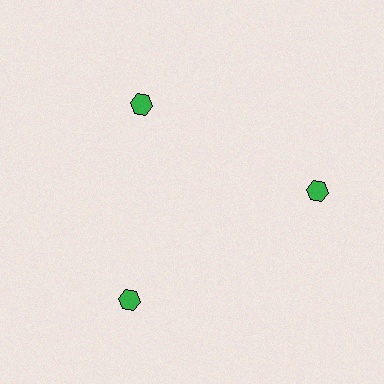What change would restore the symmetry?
The symmetry would be restored by moving it outward, back onto the ring so that all 3 hexagons sit at equal angles and equal distance from the center.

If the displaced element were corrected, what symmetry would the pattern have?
It would have 3-fold rotational symmetry — the pattern would map onto itself every 120 degrees.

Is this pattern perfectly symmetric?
No. The 3 green hexagons are arranged in a ring, but one element near the 11 o'clock position is pulled inward toward the center, breaking the 3-fold rotational symmetry.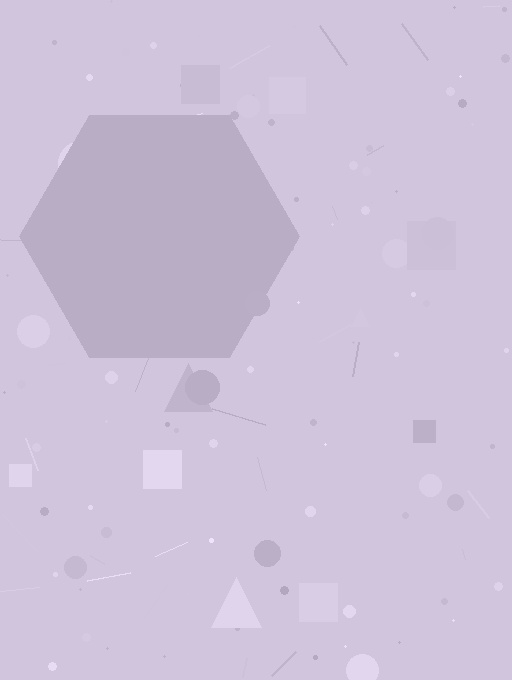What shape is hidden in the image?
A hexagon is hidden in the image.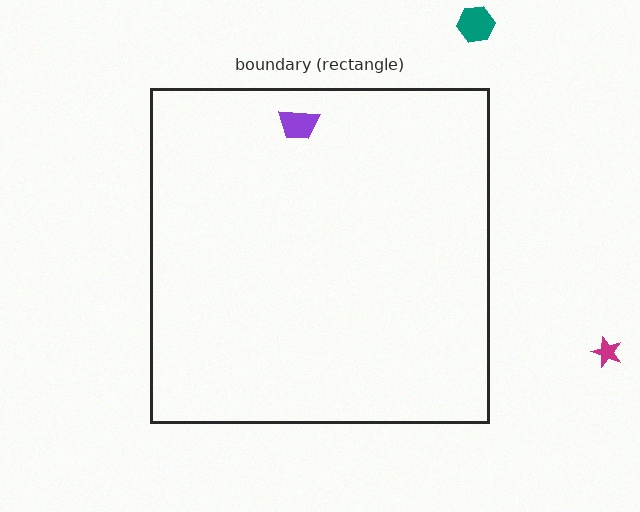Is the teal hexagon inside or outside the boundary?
Outside.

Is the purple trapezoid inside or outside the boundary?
Inside.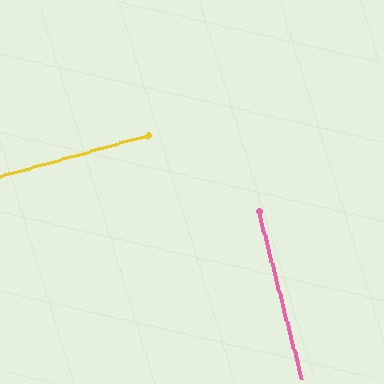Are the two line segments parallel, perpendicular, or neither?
Perpendicular — they meet at approximately 89°.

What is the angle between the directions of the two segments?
Approximately 89 degrees.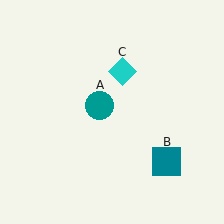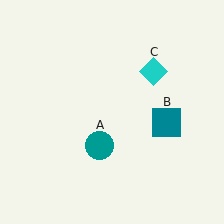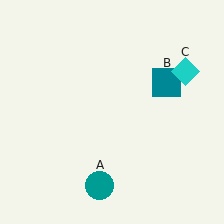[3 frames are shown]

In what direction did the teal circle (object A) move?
The teal circle (object A) moved down.